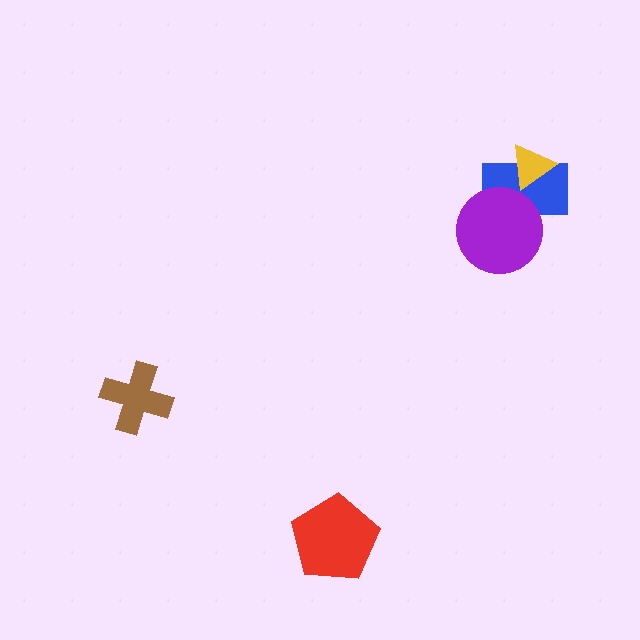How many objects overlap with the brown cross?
0 objects overlap with the brown cross.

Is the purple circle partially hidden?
No, no other shape covers it.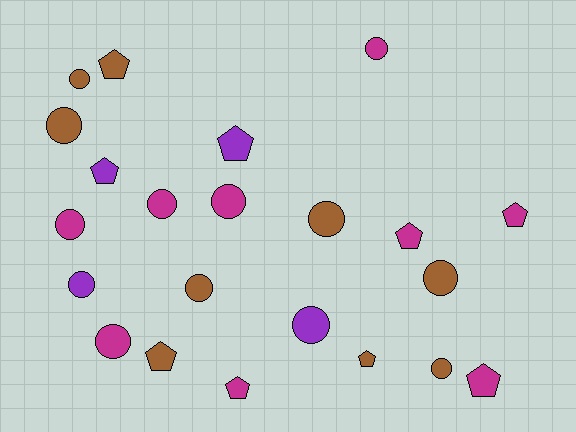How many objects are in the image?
There are 22 objects.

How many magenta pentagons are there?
There are 4 magenta pentagons.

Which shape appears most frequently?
Circle, with 13 objects.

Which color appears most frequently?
Magenta, with 9 objects.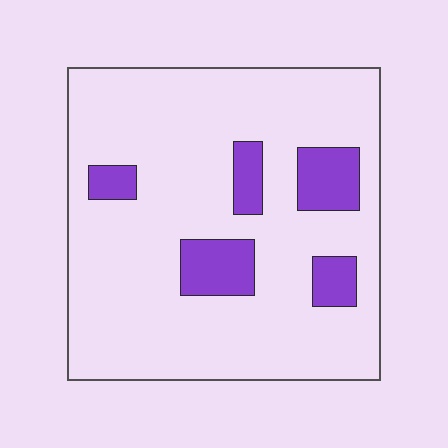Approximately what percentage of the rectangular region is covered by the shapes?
Approximately 15%.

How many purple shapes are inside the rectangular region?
5.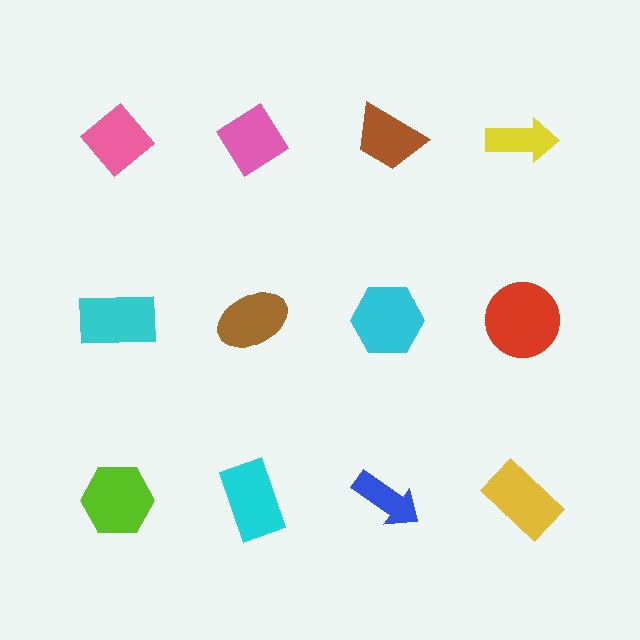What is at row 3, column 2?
A cyan rectangle.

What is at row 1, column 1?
A pink diamond.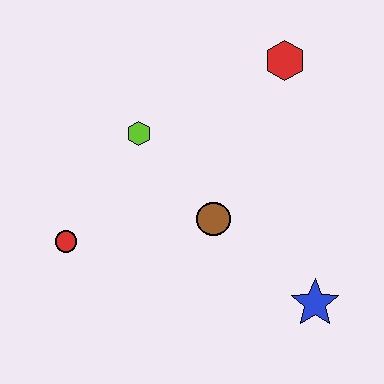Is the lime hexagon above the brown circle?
Yes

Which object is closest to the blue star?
The brown circle is closest to the blue star.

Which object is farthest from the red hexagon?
The red circle is farthest from the red hexagon.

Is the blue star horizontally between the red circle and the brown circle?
No